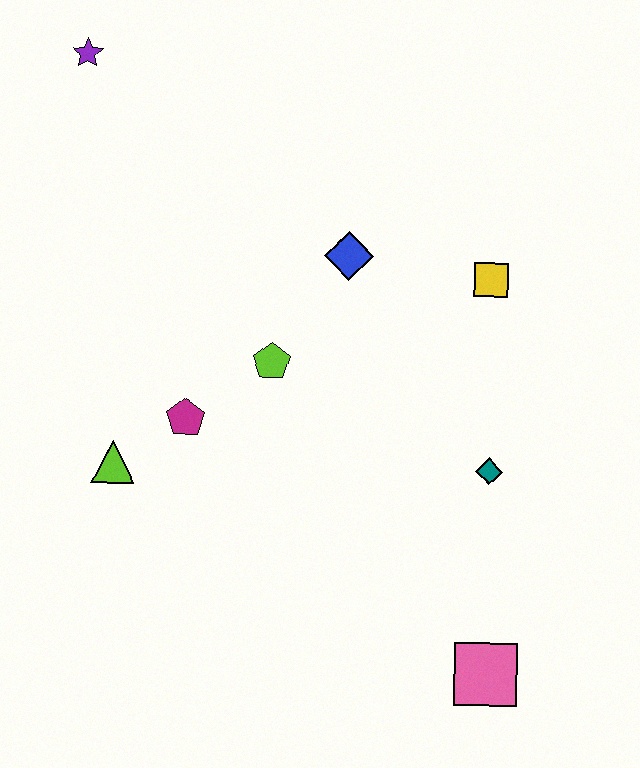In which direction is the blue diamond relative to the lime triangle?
The blue diamond is to the right of the lime triangle.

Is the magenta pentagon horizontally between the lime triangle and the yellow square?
Yes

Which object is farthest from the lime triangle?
The pink square is farthest from the lime triangle.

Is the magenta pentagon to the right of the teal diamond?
No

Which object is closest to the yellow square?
The blue diamond is closest to the yellow square.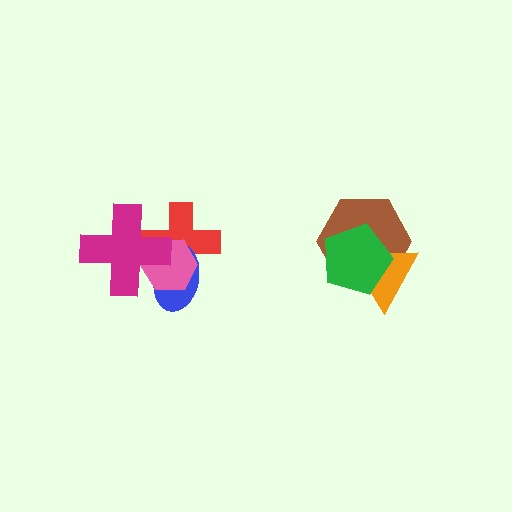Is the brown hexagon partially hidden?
Yes, it is partially covered by another shape.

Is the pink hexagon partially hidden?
Yes, it is partially covered by another shape.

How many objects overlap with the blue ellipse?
3 objects overlap with the blue ellipse.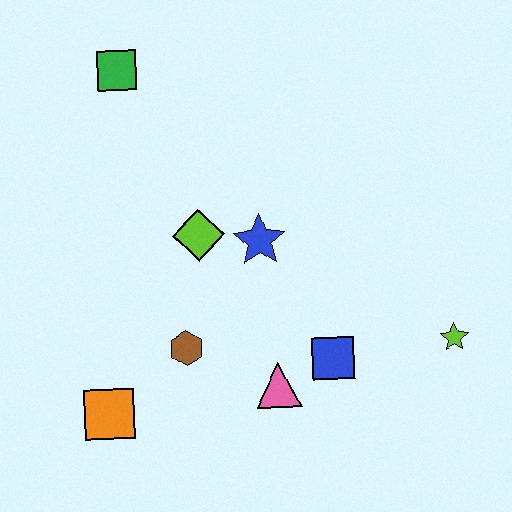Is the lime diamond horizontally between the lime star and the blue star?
No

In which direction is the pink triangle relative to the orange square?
The pink triangle is to the right of the orange square.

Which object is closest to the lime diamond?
The blue star is closest to the lime diamond.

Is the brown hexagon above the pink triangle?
Yes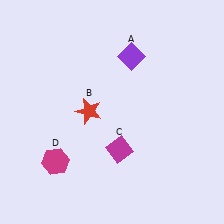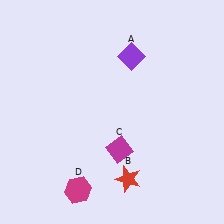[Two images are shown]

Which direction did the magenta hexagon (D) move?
The magenta hexagon (D) moved down.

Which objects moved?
The objects that moved are: the red star (B), the magenta hexagon (D).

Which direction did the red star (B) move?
The red star (B) moved down.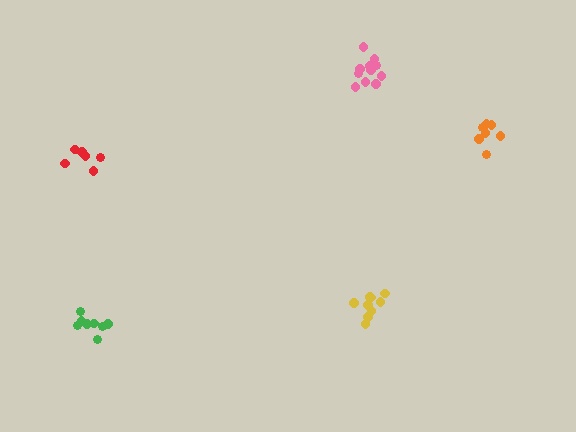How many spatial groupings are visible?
There are 5 spatial groupings.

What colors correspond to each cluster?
The clusters are colored: red, orange, yellow, pink, green.